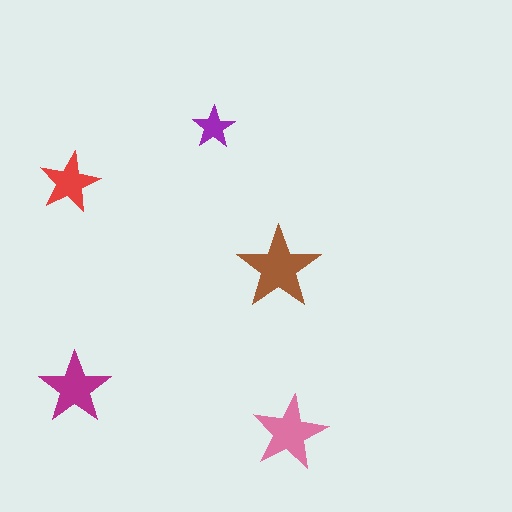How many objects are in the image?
There are 5 objects in the image.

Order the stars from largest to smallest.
the brown one, the pink one, the magenta one, the red one, the purple one.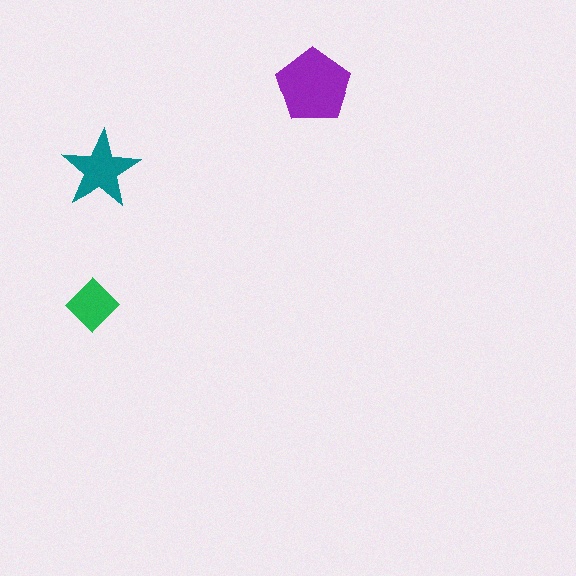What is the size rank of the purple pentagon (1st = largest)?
1st.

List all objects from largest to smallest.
The purple pentagon, the teal star, the green diamond.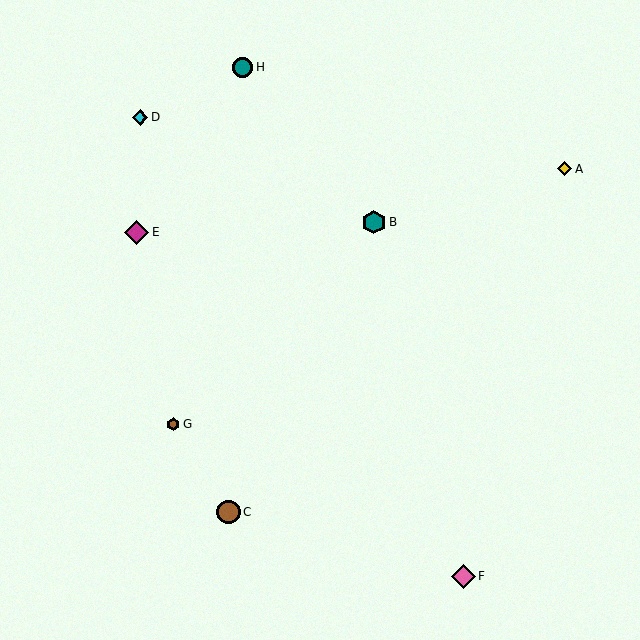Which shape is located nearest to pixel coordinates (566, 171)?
The yellow diamond (labeled A) at (565, 169) is nearest to that location.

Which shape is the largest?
The magenta diamond (labeled E) is the largest.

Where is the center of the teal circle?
The center of the teal circle is at (243, 67).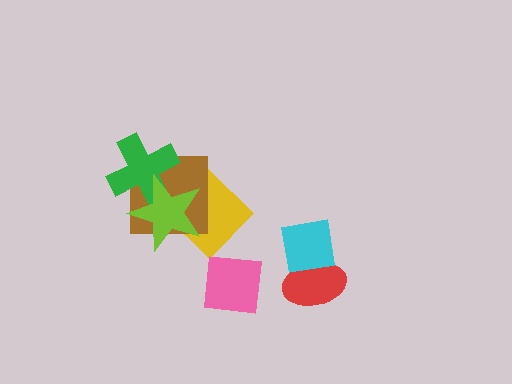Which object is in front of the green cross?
The lime star is in front of the green cross.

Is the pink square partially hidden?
No, no other shape covers it.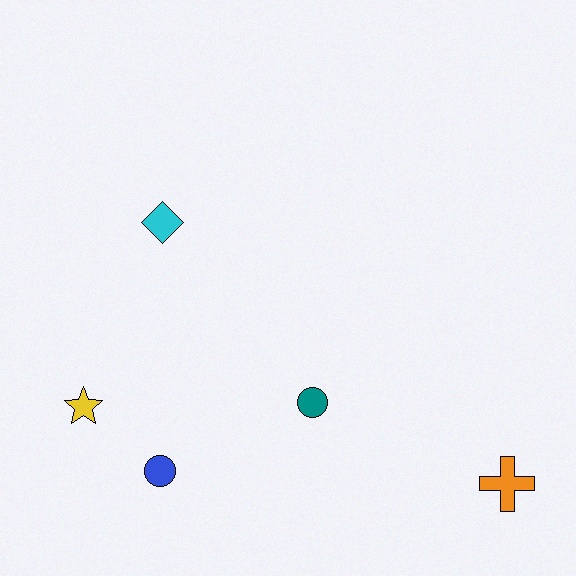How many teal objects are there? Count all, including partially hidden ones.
There is 1 teal object.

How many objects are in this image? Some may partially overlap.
There are 5 objects.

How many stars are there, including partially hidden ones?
There is 1 star.